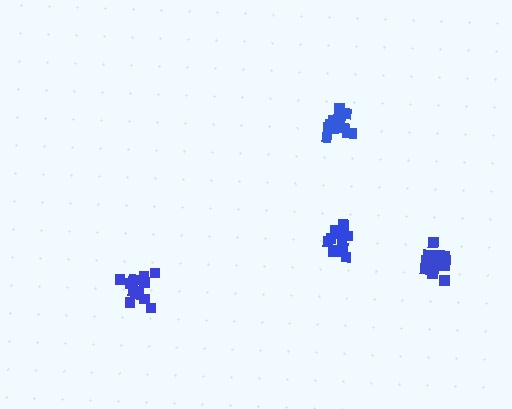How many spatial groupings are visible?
There are 4 spatial groupings.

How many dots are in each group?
Group 1: 15 dots, Group 2: 18 dots, Group 3: 18 dots, Group 4: 15 dots (66 total).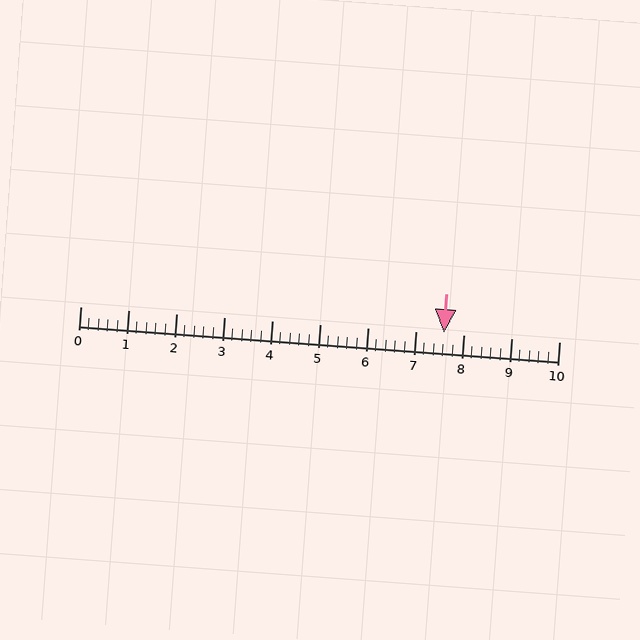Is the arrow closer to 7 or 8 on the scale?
The arrow is closer to 8.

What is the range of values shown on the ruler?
The ruler shows values from 0 to 10.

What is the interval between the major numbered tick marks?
The major tick marks are spaced 1 units apart.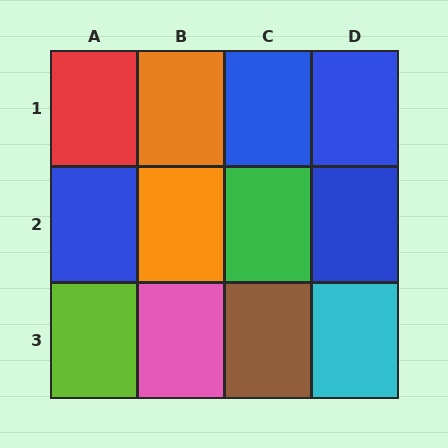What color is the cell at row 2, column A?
Blue.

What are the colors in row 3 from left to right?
Lime, pink, brown, cyan.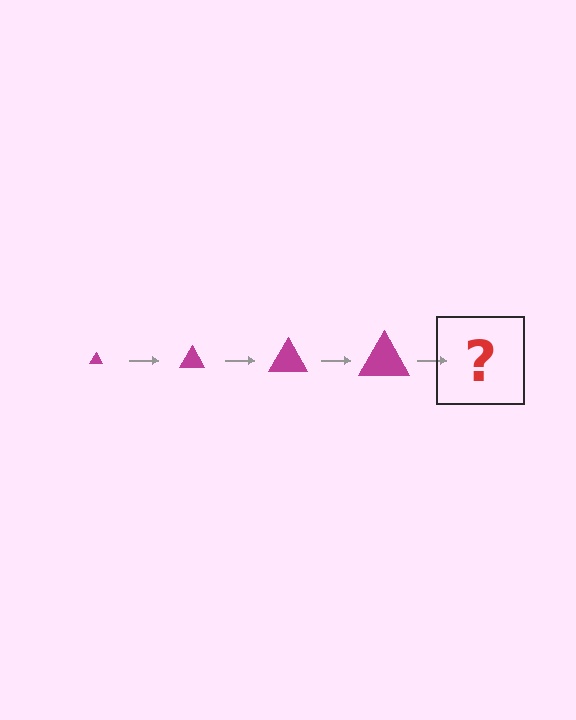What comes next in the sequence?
The next element should be a magenta triangle, larger than the previous one.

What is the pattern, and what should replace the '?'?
The pattern is that the triangle gets progressively larger each step. The '?' should be a magenta triangle, larger than the previous one.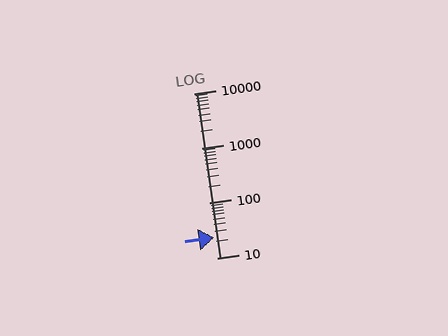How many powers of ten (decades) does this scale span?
The scale spans 3 decades, from 10 to 10000.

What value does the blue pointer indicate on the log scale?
The pointer indicates approximately 23.